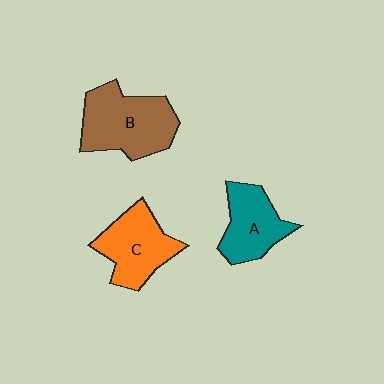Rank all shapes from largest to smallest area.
From largest to smallest: B (brown), C (orange), A (teal).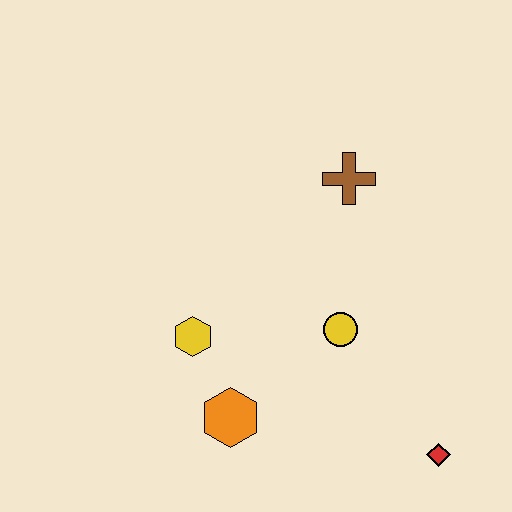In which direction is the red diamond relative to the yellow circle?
The red diamond is below the yellow circle.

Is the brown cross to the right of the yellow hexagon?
Yes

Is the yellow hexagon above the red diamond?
Yes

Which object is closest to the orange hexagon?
The yellow hexagon is closest to the orange hexagon.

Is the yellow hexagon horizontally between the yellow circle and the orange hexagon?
No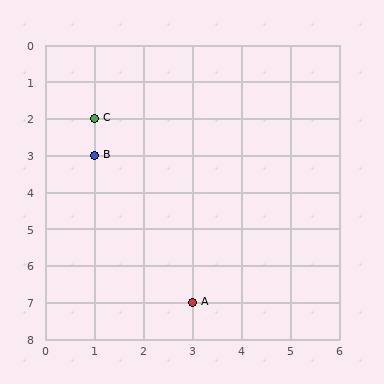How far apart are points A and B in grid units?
Points A and B are 2 columns and 4 rows apart (about 4.5 grid units diagonally).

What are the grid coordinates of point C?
Point C is at grid coordinates (1, 2).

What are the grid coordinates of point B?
Point B is at grid coordinates (1, 3).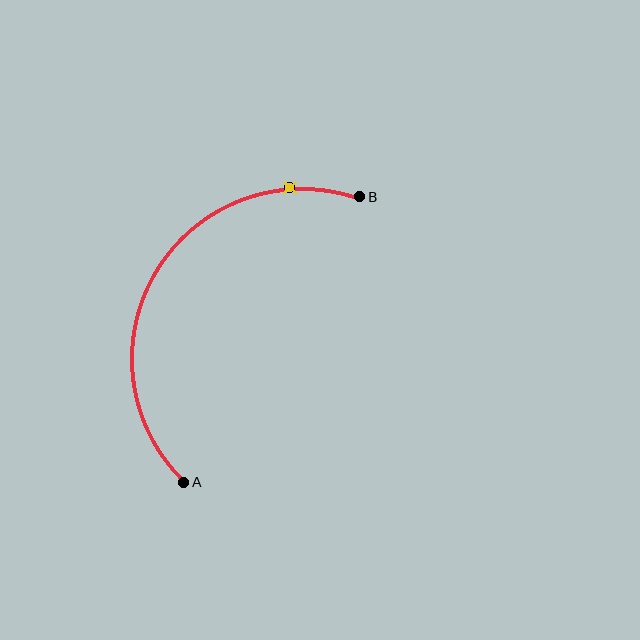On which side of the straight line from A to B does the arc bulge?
The arc bulges to the left of the straight line connecting A and B.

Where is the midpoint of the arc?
The arc midpoint is the point on the curve farthest from the straight line joining A and B. It sits to the left of that line.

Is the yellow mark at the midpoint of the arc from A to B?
No. The yellow mark lies on the arc but is closer to endpoint B. The arc midpoint would be at the point on the curve equidistant along the arc from both A and B.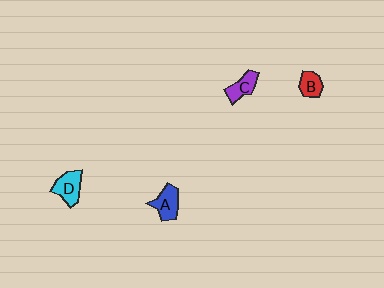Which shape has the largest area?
Shape D (cyan).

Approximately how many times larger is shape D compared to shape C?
Approximately 1.2 times.